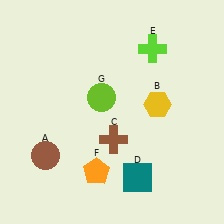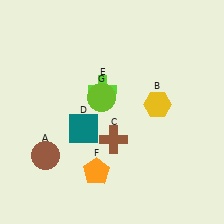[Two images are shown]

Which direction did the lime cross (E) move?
The lime cross (E) moved left.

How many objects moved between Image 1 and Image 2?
2 objects moved between the two images.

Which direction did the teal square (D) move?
The teal square (D) moved left.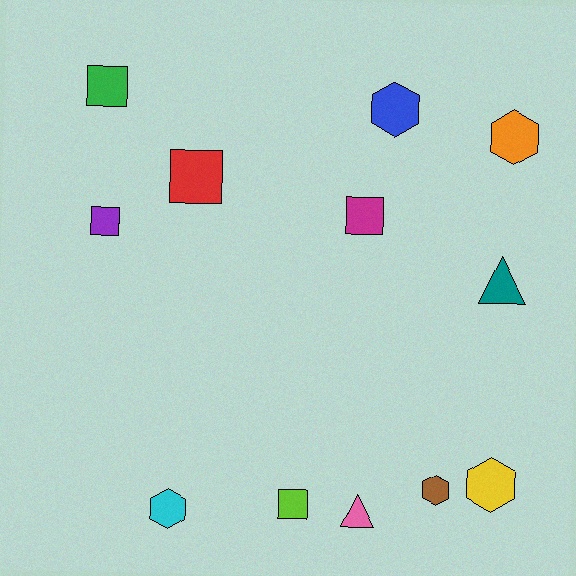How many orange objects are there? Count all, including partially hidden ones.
There is 1 orange object.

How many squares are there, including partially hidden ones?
There are 5 squares.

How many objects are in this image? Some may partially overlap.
There are 12 objects.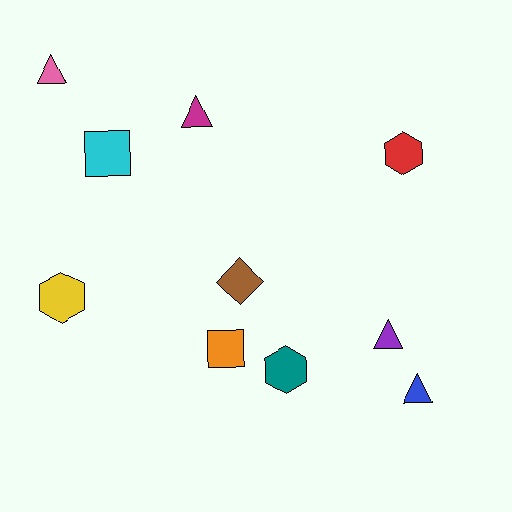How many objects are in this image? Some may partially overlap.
There are 10 objects.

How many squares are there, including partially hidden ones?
There are 2 squares.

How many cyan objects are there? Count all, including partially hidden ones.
There is 1 cyan object.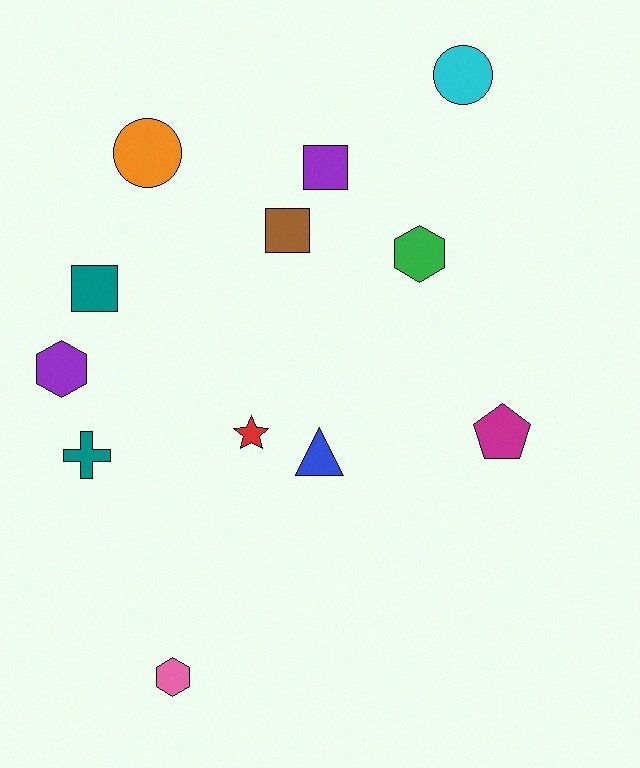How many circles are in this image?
There are 2 circles.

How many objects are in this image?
There are 12 objects.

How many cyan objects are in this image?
There is 1 cyan object.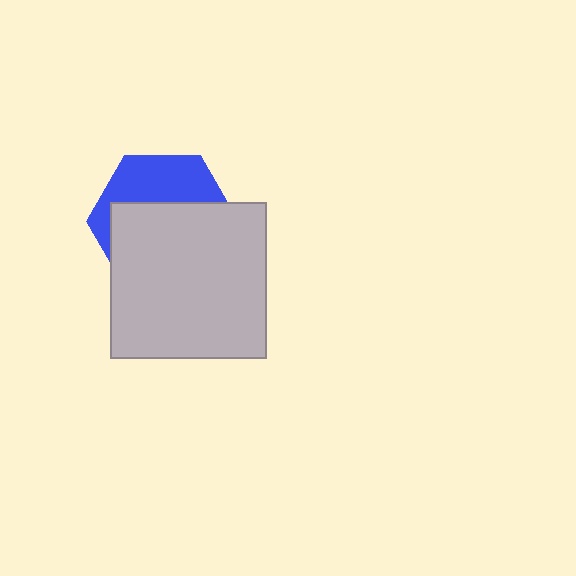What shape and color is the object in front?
The object in front is a light gray square.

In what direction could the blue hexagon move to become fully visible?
The blue hexagon could move up. That would shift it out from behind the light gray square entirely.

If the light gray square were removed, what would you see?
You would see the complete blue hexagon.